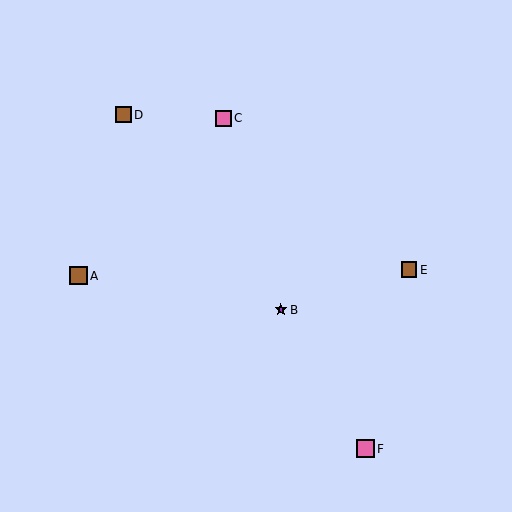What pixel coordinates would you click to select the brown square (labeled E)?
Click at (409, 270) to select the brown square E.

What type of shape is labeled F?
Shape F is a pink square.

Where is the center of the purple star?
The center of the purple star is at (281, 310).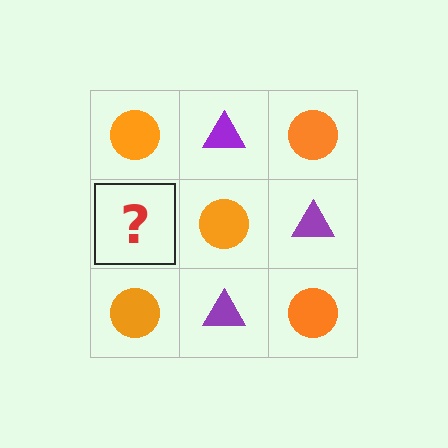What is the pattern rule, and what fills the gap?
The rule is that it alternates orange circle and purple triangle in a checkerboard pattern. The gap should be filled with a purple triangle.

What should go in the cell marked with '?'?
The missing cell should contain a purple triangle.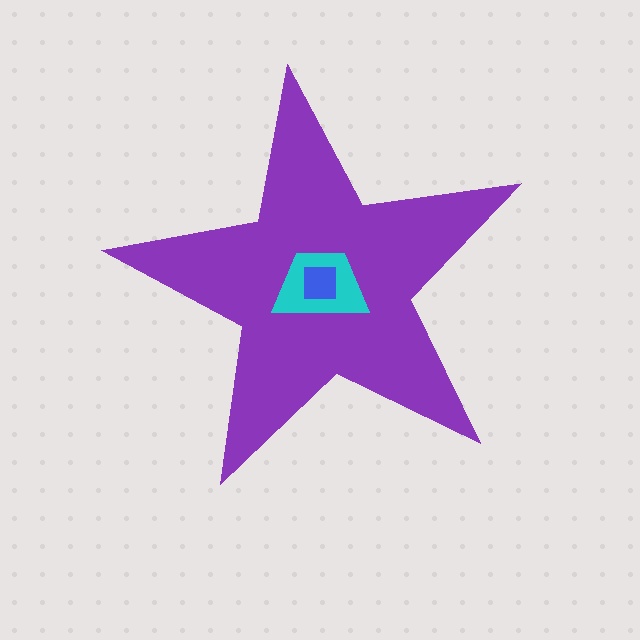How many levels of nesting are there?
3.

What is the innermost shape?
The blue square.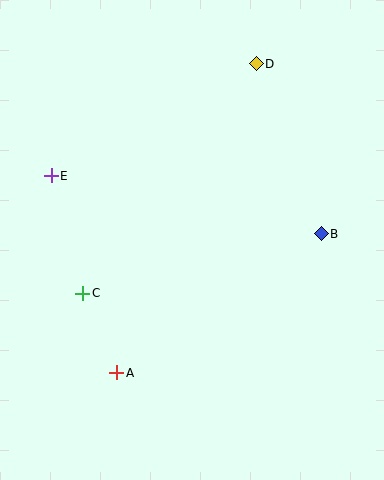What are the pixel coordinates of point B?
Point B is at (321, 234).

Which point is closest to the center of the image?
Point C at (83, 293) is closest to the center.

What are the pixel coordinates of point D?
Point D is at (256, 64).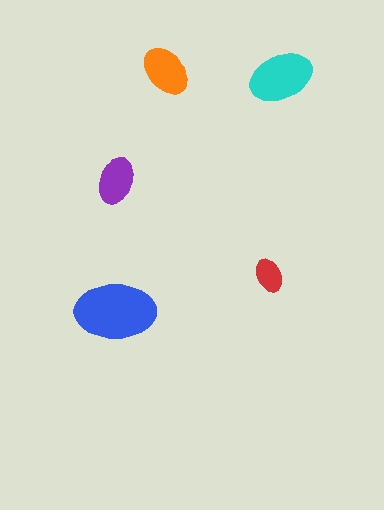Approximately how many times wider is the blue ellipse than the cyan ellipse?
About 1.5 times wider.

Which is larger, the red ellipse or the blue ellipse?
The blue one.